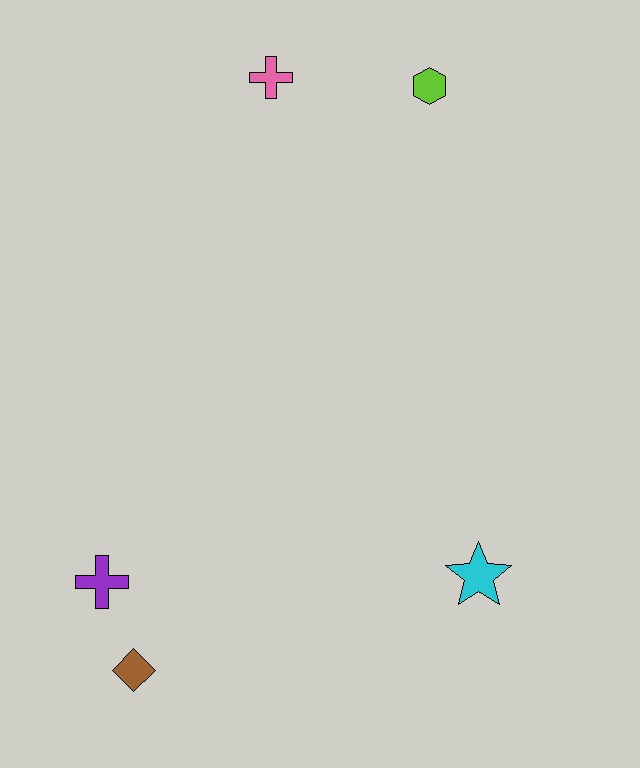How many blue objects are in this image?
There are no blue objects.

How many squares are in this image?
There are no squares.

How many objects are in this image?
There are 5 objects.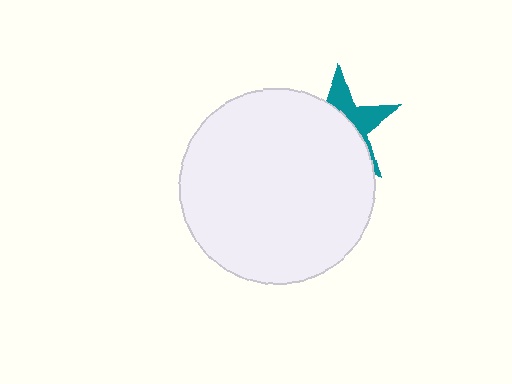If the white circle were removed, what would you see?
You would see the complete teal star.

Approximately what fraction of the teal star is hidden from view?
Roughly 63% of the teal star is hidden behind the white circle.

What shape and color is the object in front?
The object in front is a white circle.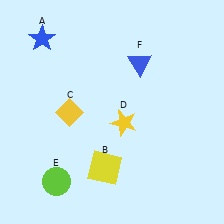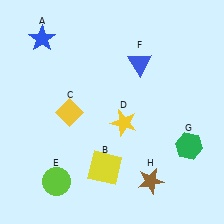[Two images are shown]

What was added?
A green hexagon (G), a brown star (H) were added in Image 2.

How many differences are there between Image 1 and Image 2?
There are 2 differences between the two images.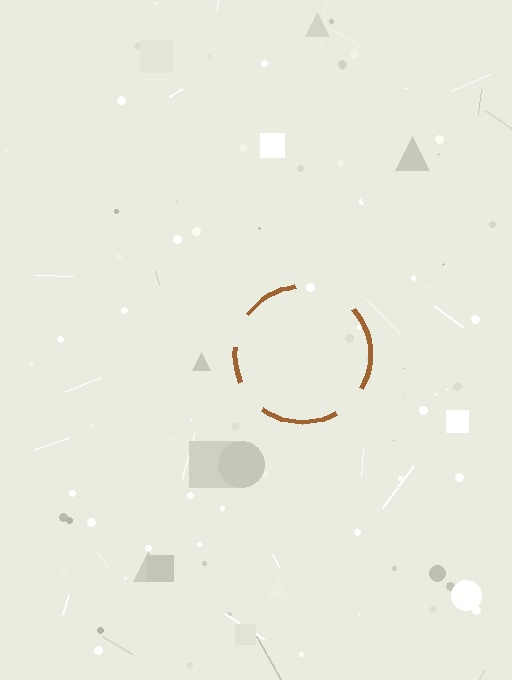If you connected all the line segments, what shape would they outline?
They would outline a circle.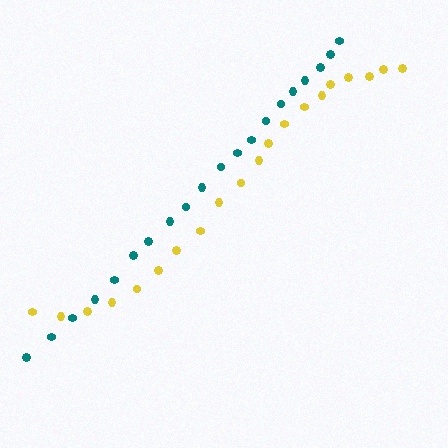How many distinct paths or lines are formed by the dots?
There are 2 distinct paths.